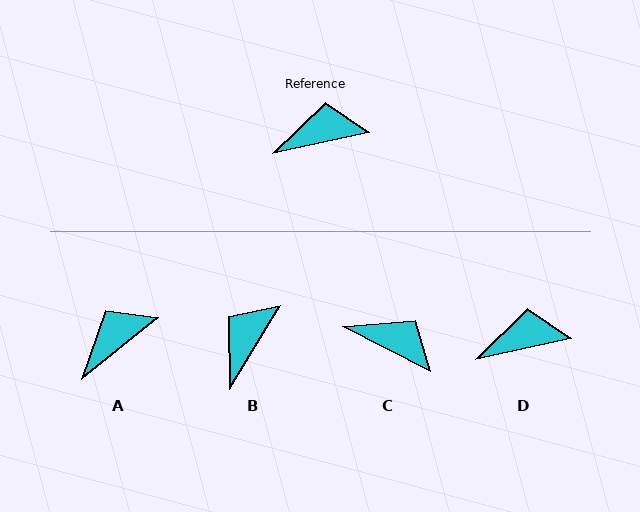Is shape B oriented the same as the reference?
No, it is off by about 47 degrees.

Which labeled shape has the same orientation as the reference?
D.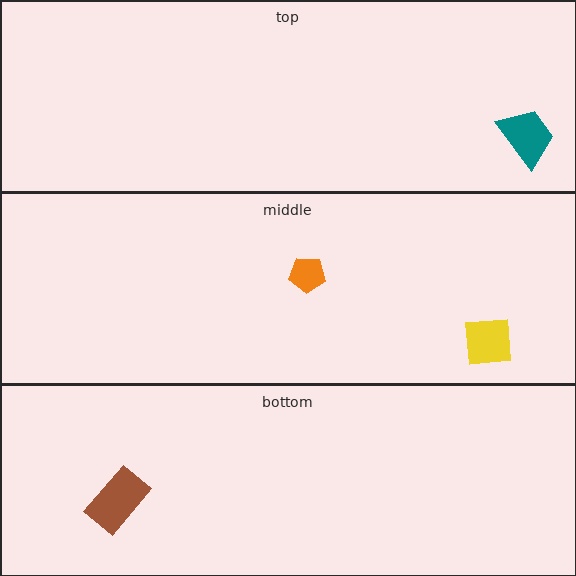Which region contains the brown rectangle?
The bottom region.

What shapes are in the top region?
The teal trapezoid.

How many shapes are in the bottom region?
1.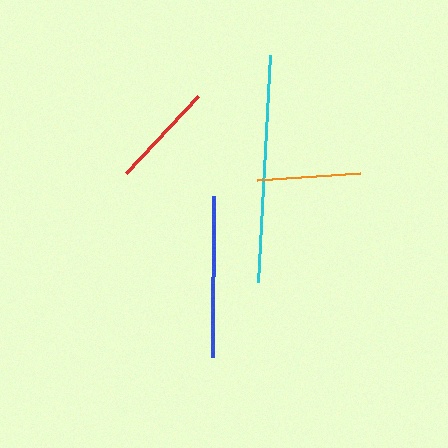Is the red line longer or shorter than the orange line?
The red line is longer than the orange line.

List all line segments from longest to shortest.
From longest to shortest: cyan, blue, red, orange.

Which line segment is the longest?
The cyan line is the longest at approximately 228 pixels.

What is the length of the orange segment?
The orange segment is approximately 104 pixels long.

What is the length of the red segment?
The red segment is approximately 105 pixels long.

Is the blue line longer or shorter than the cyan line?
The cyan line is longer than the blue line.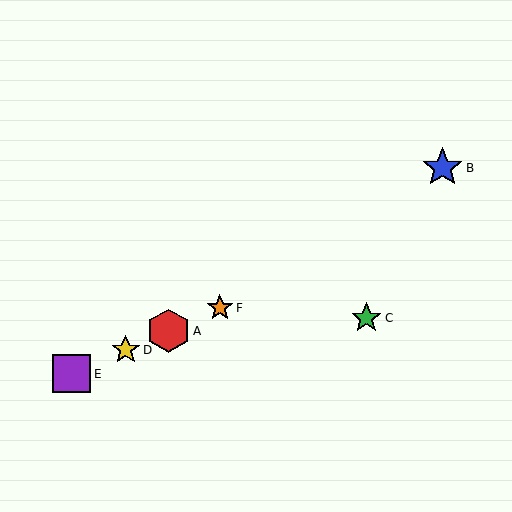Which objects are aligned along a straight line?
Objects A, D, E, F are aligned along a straight line.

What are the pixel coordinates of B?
Object B is at (443, 168).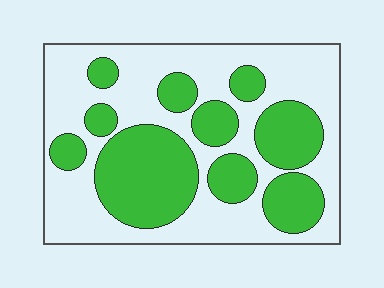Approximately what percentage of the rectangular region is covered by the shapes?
Approximately 40%.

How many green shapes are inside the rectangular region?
10.